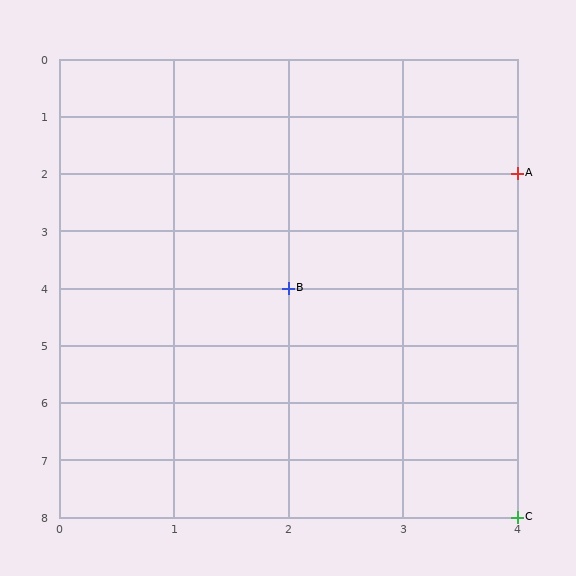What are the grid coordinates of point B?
Point B is at grid coordinates (2, 4).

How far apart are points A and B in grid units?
Points A and B are 2 columns and 2 rows apart (about 2.8 grid units diagonally).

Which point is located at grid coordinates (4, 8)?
Point C is at (4, 8).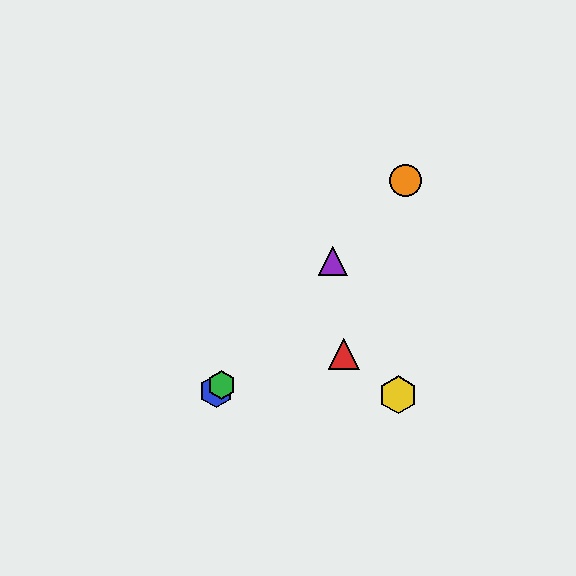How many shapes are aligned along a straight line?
4 shapes (the blue hexagon, the green hexagon, the purple triangle, the orange circle) are aligned along a straight line.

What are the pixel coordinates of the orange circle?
The orange circle is at (405, 181).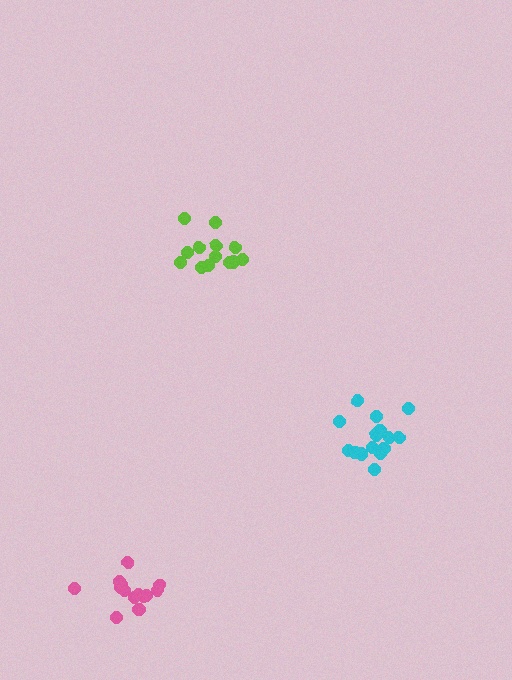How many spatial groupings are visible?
There are 3 spatial groupings.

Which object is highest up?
The lime cluster is topmost.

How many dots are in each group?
Group 1: 13 dots, Group 2: 14 dots, Group 3: 15 dots (42 total).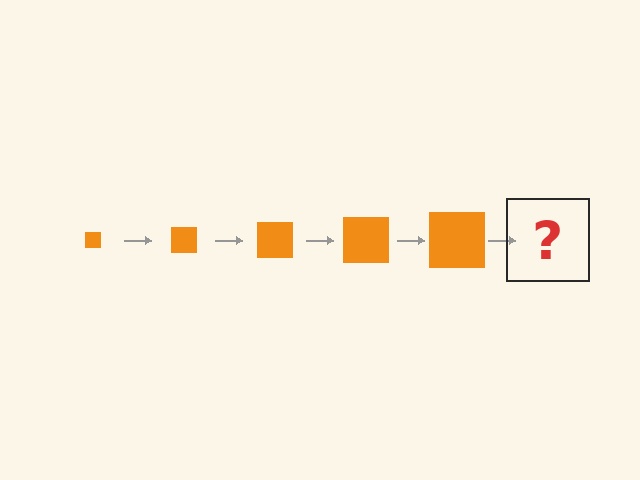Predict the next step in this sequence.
The next step is an orange square, larger than the previous one.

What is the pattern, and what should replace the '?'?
The pattern is that the square gets progressively larger each step. The '?' should be an orange square, larger than the previous one.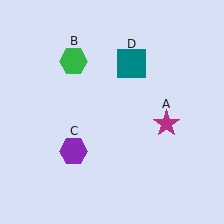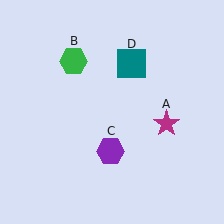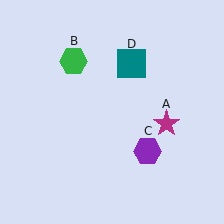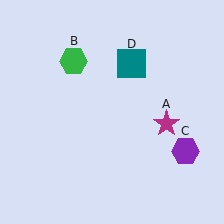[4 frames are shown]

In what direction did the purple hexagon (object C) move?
The purple hexagon (object C) moved right.